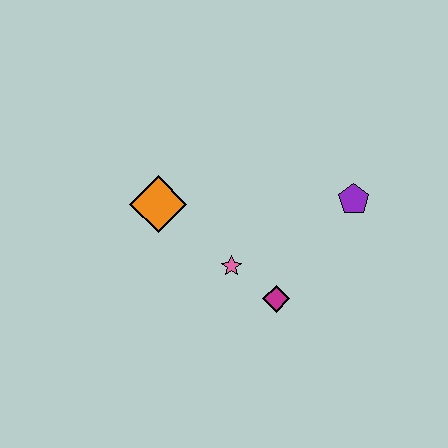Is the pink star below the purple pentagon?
Yes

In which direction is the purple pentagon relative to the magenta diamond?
The purple pentagon is above the magenta diamond.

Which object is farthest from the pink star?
The purple pentagon is farthest from the pink star.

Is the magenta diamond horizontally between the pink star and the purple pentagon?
Yes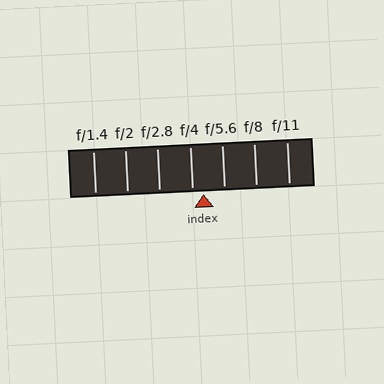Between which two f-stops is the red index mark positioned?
The index mark is between f/4 and f/5.6.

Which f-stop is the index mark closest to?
The index mark is closest to f/4.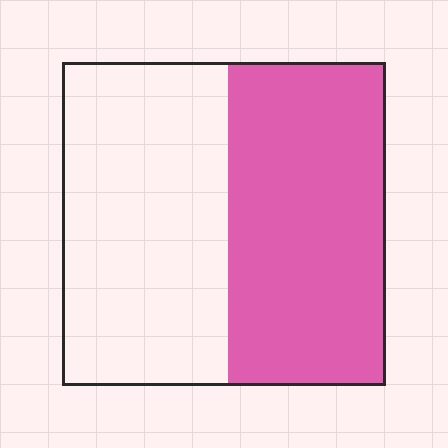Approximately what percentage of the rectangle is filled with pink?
Approximately 50%.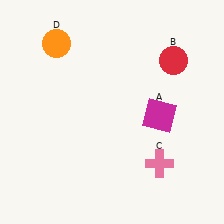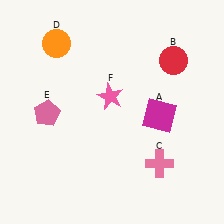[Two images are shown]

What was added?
A pink pentagon (E), a pink star (F) were added in Image 2.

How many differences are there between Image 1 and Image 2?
There are 2 differences between the two images.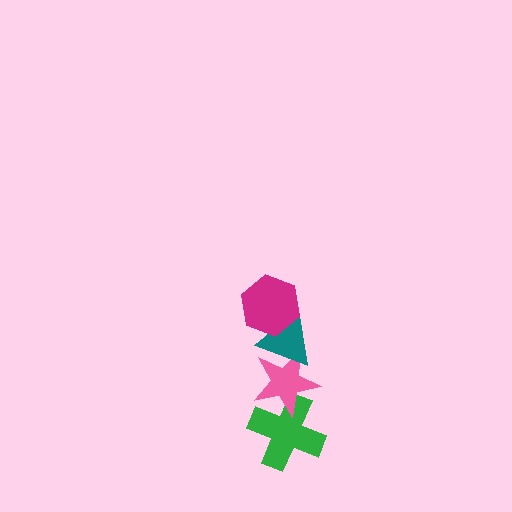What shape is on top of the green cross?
The pink star is on top of the green cross.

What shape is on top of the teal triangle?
The magenta hexagon is on top of the teal triangle.